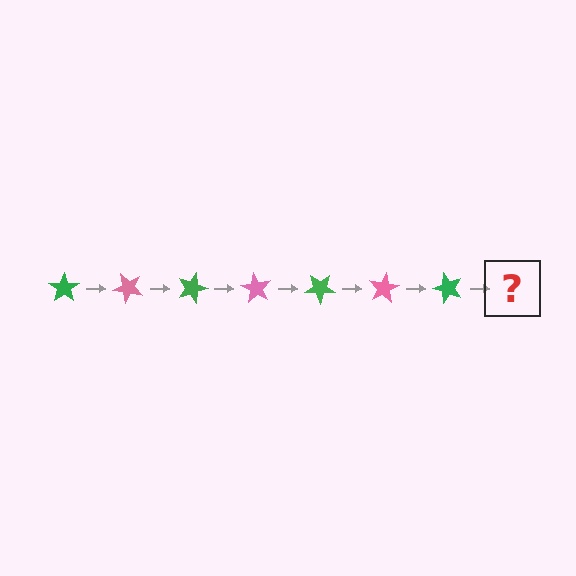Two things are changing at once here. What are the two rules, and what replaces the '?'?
The two rules are that it rotates 45 degrees each step and the color cycles through green and pink. The '?' should be a pink star, rotated 315 degrees from the start.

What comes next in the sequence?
The next element should be a pink star, rotated 315 degrees from the start.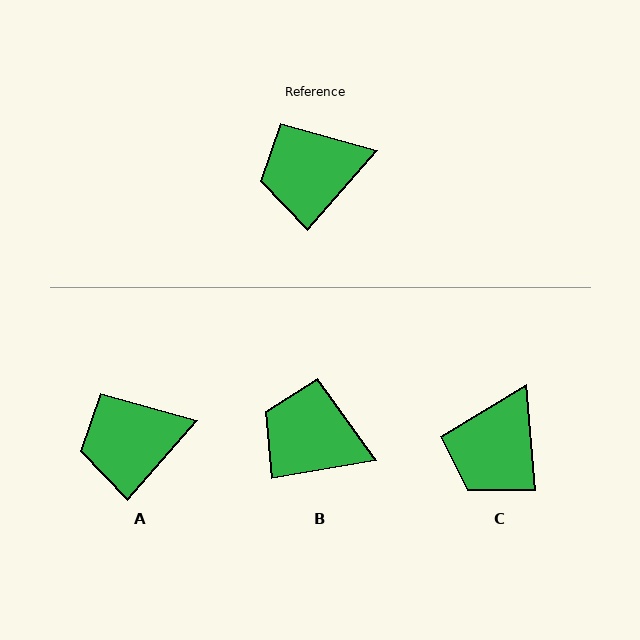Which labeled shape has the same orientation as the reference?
A.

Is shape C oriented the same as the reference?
No, it is off by about 47 degrees.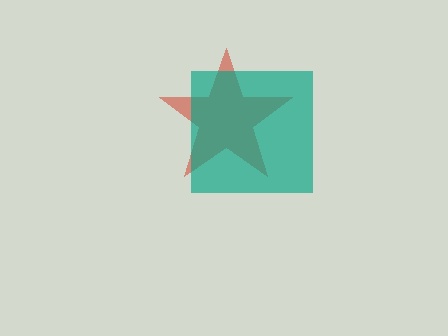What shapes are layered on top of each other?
The layered shapes are: a red star, a teal square.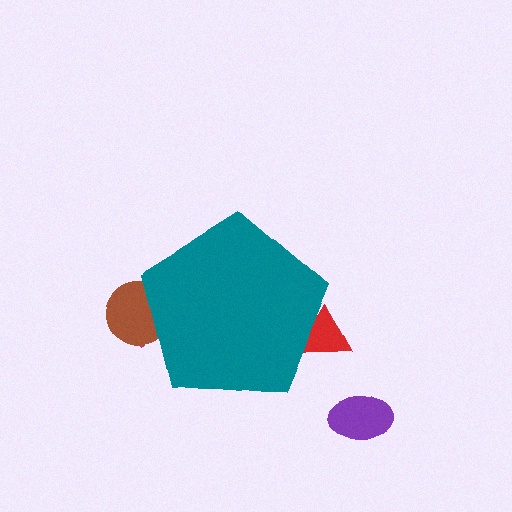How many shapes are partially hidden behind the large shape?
3 shapes are partially hidden.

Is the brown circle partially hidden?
Yes, the brown circle is partially hidden behind the teal pentagon.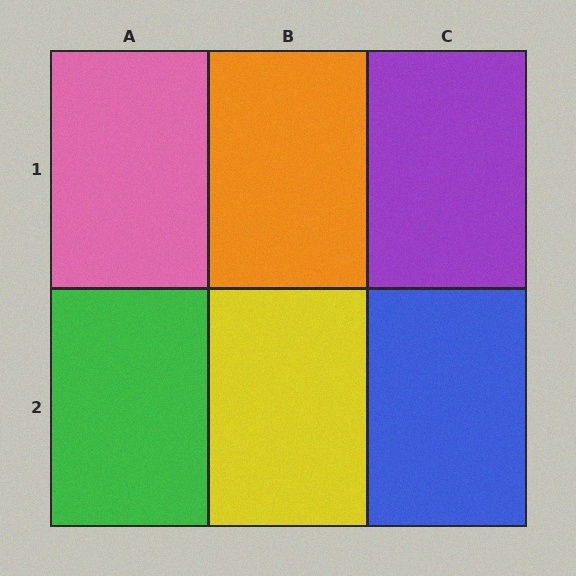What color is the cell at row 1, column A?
Pink.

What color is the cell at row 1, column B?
Orange.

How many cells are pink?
1 cell is pink.